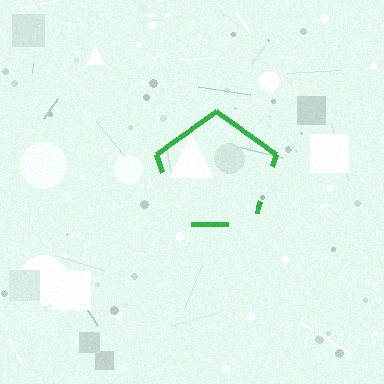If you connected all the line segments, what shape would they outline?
They would outline a pentagon.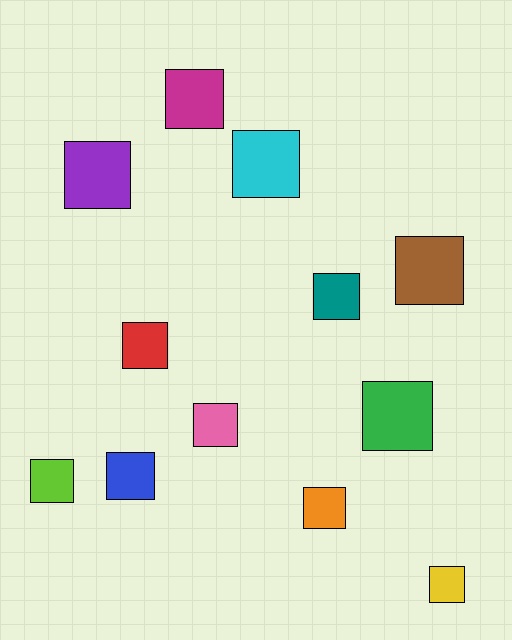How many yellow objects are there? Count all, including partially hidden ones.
There is 1 yellow object.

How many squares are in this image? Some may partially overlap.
There are 12 squares.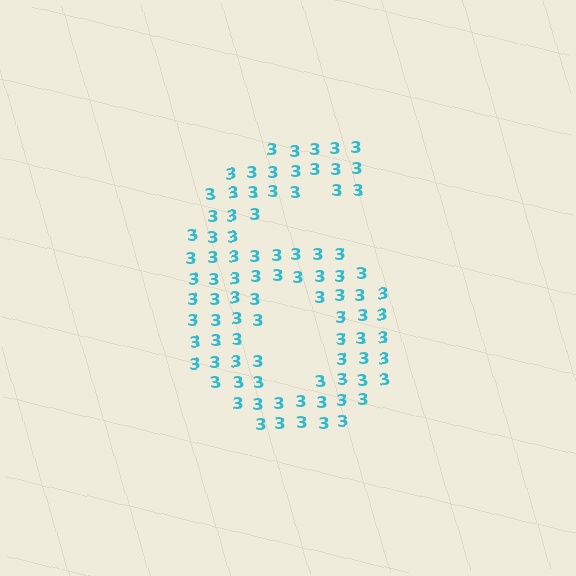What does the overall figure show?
The overall figure shows the digit 6.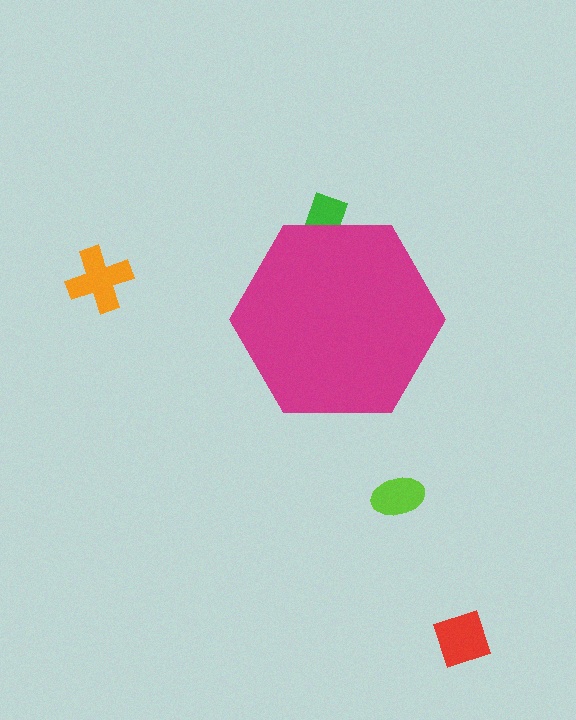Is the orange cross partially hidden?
No, the orange cross is fully visible.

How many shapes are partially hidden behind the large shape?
1 shape is partially hidden.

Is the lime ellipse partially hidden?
No, the lime ellipse is fully visible.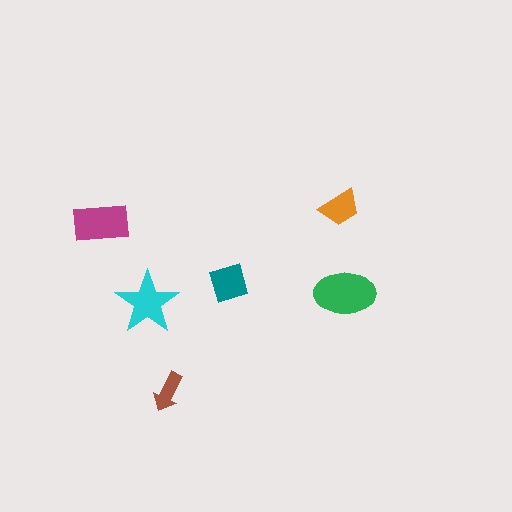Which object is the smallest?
The brown arrow.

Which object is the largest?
The green ellipse.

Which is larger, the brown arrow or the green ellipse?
The green ellipse.